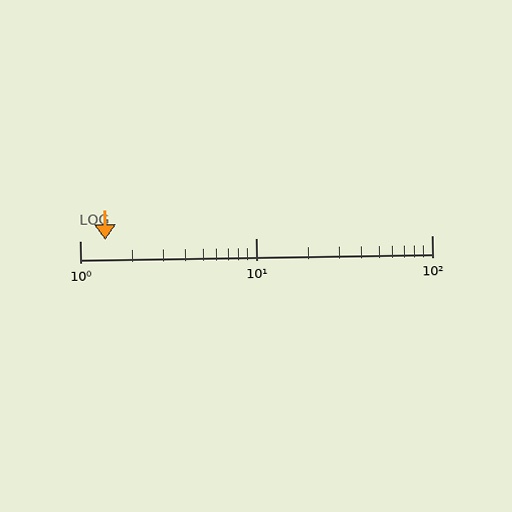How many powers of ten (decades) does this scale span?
The scale spans 2 decades, from 1 to 100.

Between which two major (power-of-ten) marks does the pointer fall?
The pointer is between 1 and 10.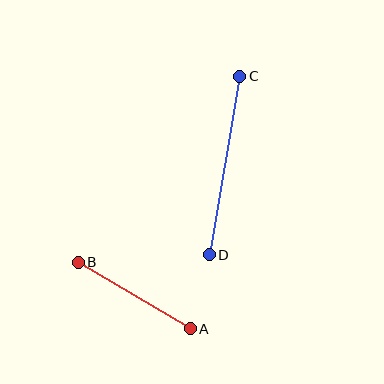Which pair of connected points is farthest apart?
Points C and D are farthest apart.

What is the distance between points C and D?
The distance is approximately 181 pixels.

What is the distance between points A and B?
The distance is approximately 130 pixels.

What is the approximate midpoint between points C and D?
The midpoint is at approximately (225, 165) pixels.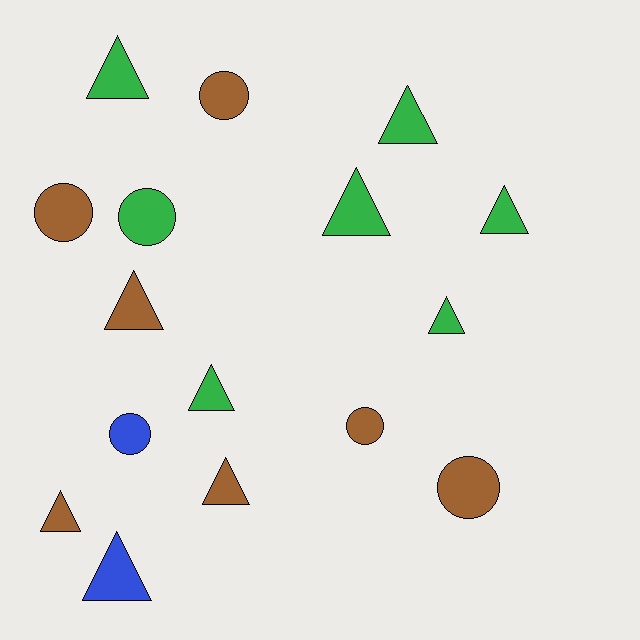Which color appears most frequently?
Green, with 7 objects.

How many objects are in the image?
There are 16 objects.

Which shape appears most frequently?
Triangle, with 10 objects.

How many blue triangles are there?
There is 1 blue triangle.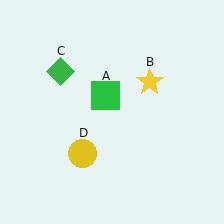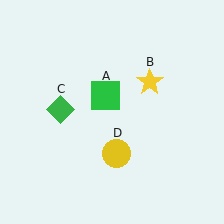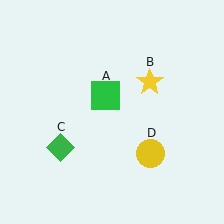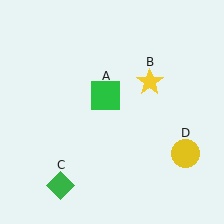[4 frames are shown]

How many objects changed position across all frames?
2 objects changed position: green diamond (object C), yellow circle (object D).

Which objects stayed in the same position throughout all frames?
Green square (object A) and yellow star (object B) remained stationary.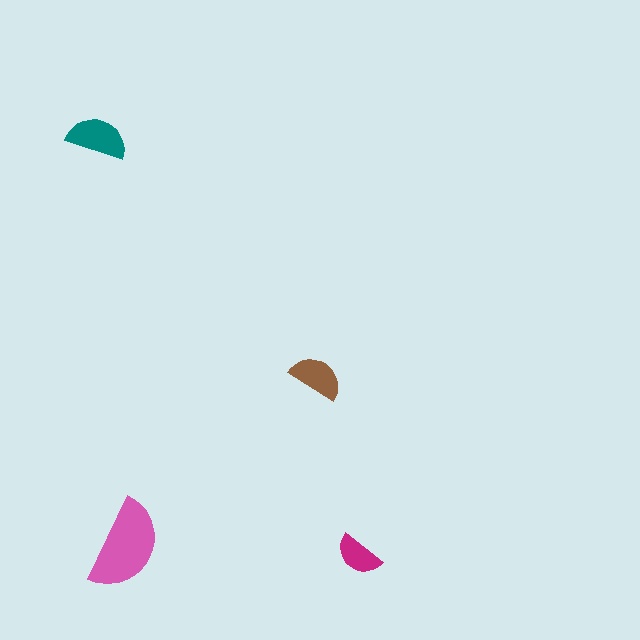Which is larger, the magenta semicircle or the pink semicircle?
The pink one.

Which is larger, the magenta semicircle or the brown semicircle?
The brown one.